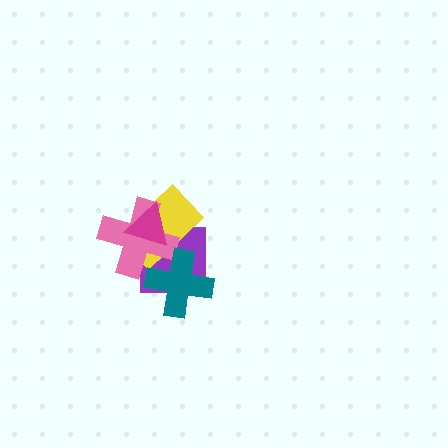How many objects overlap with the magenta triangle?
3 objects overlap with the magenta triangle.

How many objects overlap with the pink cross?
4 objects overlap with the pink cross.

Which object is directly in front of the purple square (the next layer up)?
The yellow rectangle is directly in front of the purple square.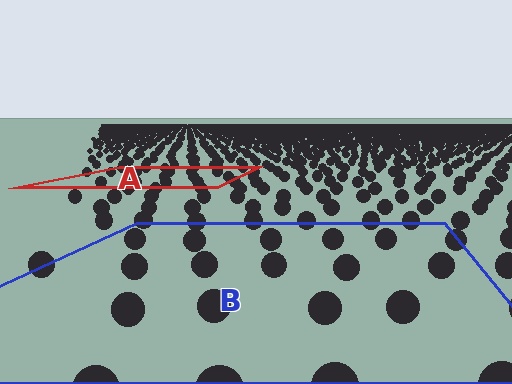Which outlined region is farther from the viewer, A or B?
Region A is farther from the viewer — the texture elements inside it appear smaller and more densely packed.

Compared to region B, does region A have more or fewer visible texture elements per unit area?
Region A has more texture elements per unit area — they are packed more densely because it is farther away.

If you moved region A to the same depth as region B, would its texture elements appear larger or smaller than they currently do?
They would appear larger. At a closer depth, the same texture elements are projected at a bigger on-screen size.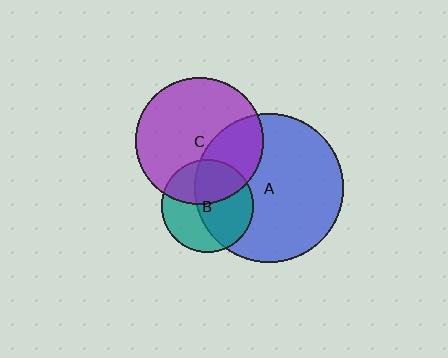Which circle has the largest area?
Circle A (blue).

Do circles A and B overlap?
Yes.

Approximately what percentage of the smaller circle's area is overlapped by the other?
Approximately 55%.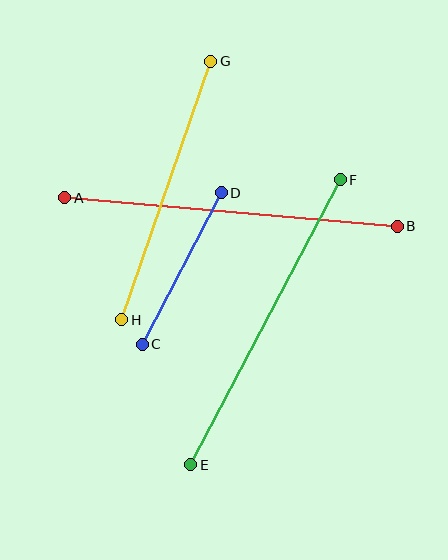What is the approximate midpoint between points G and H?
The midpoint is at approximately (166, 191) pixels.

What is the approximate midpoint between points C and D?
The midpoint is at approximately (182, 268) pixels.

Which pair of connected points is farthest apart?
Points A and B are farthest apart.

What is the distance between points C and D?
The distance is approximately 171 pixels.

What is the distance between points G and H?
The distance is approximately 273 pixels.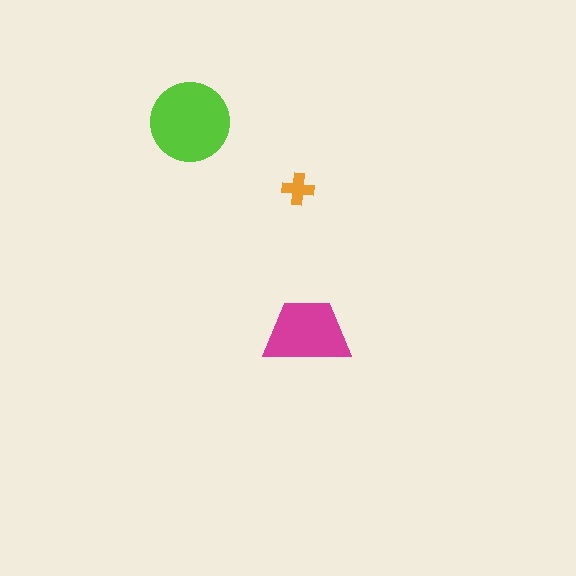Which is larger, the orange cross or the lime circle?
The lime circle.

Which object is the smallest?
The orange cross.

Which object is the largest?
The lime circle.